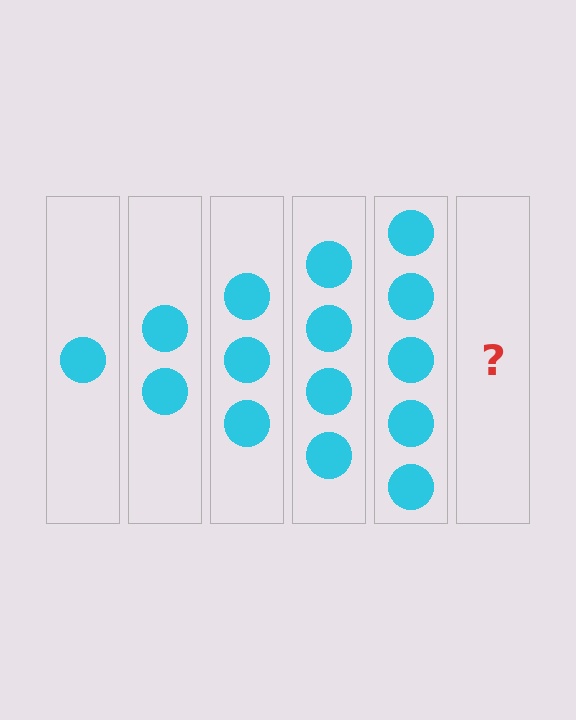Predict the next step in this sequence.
The next step is 6 circles.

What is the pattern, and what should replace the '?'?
The pattern is that each step adds one more circle. The '?' should be 6 circles.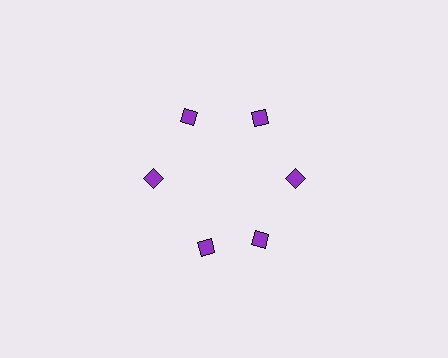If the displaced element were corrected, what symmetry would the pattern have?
It would have 6-fold rotational symmetry — the pattern would map onto itself every 60 degrees.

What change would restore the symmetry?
The symmetry would be restored by rotating it back into even spacing with its neighbors so that all 6 diamonds sit at equal angles and equal distance from the center.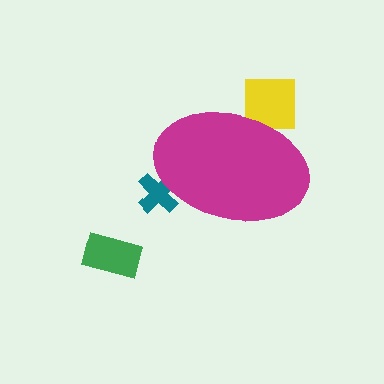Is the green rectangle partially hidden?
No, the green rectangle is fully visible.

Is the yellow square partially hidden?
Yes, the yellow square is partially hidden behind the magenta ellipse.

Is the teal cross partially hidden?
Yes, the teal cross is partially hidden behind the magenta ellipse.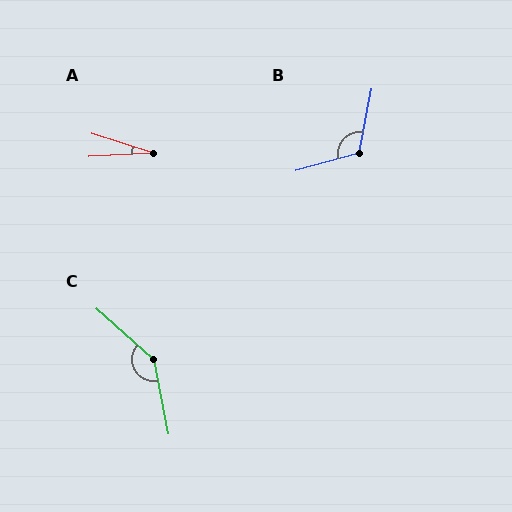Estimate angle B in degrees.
Approximately 116 degrees.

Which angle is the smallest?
A, at approximately 21 degrees.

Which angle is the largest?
C, at approximately 143 degrees.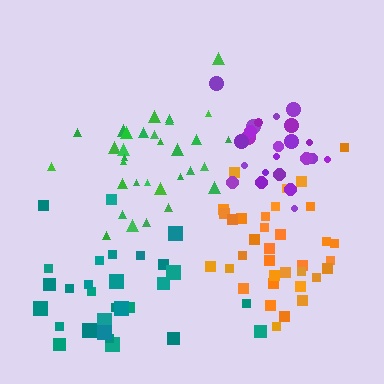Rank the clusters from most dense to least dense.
purple, orange, green, teal.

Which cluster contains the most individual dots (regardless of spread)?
Orange (35).